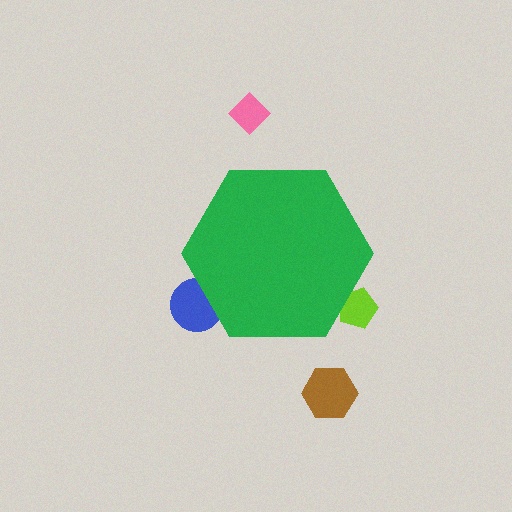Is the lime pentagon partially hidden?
Yes, the lime pentagon is partially hidden behind the green hexagon.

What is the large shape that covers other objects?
A green hexagon.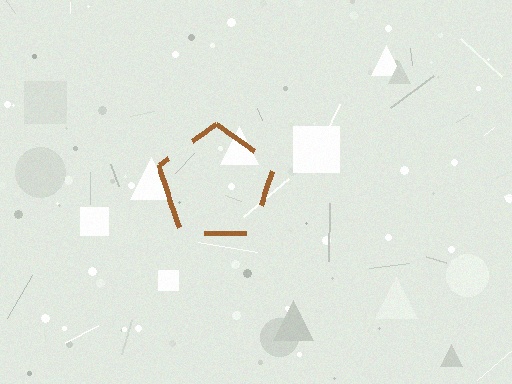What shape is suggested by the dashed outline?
The dashed outline suggests a pentagon.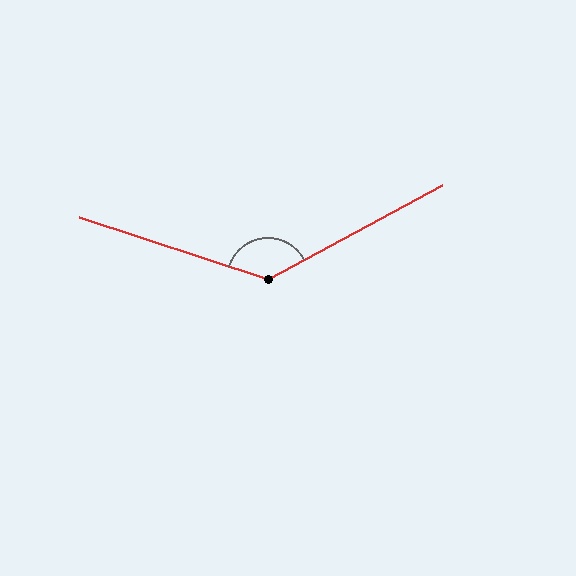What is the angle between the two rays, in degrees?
Approximately 134 degrees.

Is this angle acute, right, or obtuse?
It is obtuse.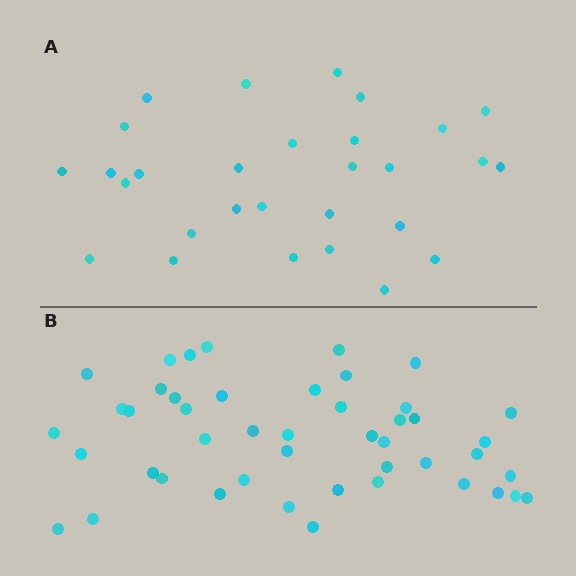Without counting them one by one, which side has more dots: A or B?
Region B (the bottom region) has more dots.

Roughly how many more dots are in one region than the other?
Region B has approximately 15 more dots than region A.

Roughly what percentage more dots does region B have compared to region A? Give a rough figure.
About 60% more.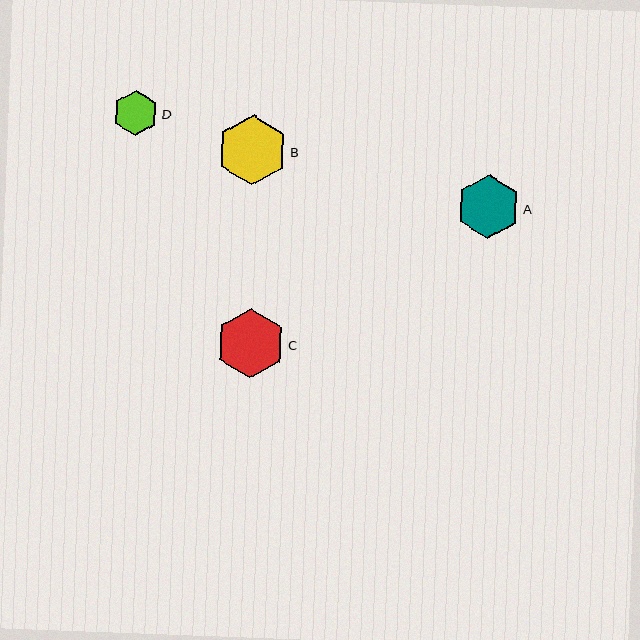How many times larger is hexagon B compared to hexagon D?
Hexagon B is approximately 1.5 times the size of hexagon D.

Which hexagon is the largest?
Hexagon B is the largest with a size of approximately 70 pixels.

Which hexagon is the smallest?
Hexagon D is the smallest with a size of approximately 45 pixels.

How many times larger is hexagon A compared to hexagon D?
Hexagon A is approximately 1.4 times the size of hexagon D.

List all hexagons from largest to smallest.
From largest to smallest: B, C, A, D.